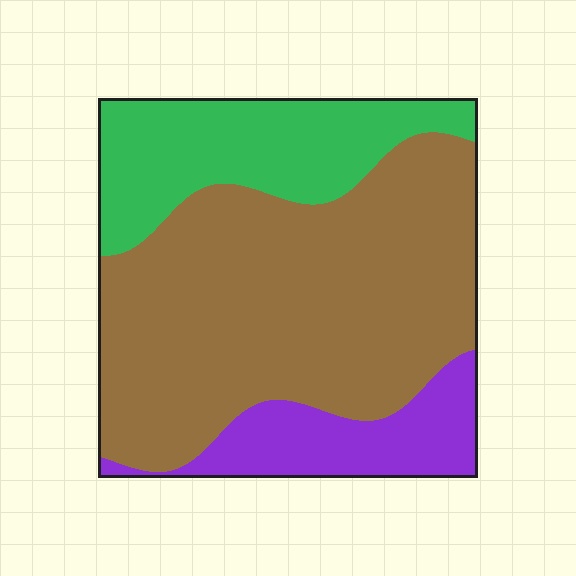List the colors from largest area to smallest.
From largest to smallest: brown, green, purple.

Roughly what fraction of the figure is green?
Green takes up between a sixth and a third of the figure.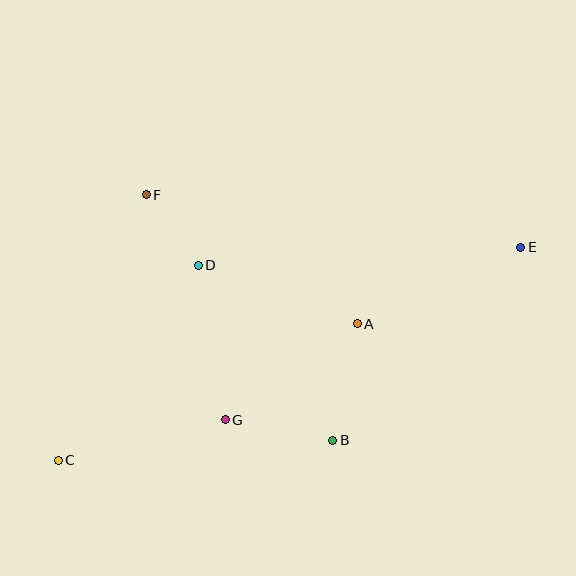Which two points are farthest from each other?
Points C and E are farthest from each other.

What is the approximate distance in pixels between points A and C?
The distance between A and C is approximately 328 pixels.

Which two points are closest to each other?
Points D and F are closest to each other.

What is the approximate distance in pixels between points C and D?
The distance between C and D is approximately 240 pixels.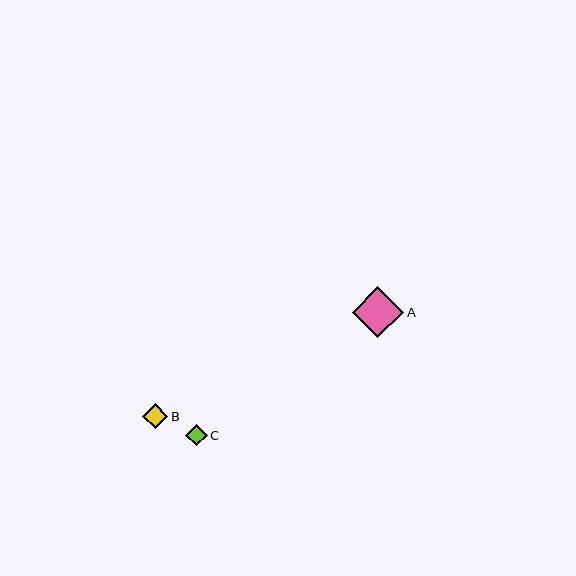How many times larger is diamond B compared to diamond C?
Diamond B is approximately 1.2 times the size of diamond C.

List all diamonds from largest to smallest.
From largest to smallest: A, B, C.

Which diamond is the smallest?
Diamond C is the smallest with a size of approximately 21 pixels.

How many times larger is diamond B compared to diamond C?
Diamond B is approximately 1.2 times the size of diamond C.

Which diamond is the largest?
Diamond A is the largest with a size of approximately 52 pixels.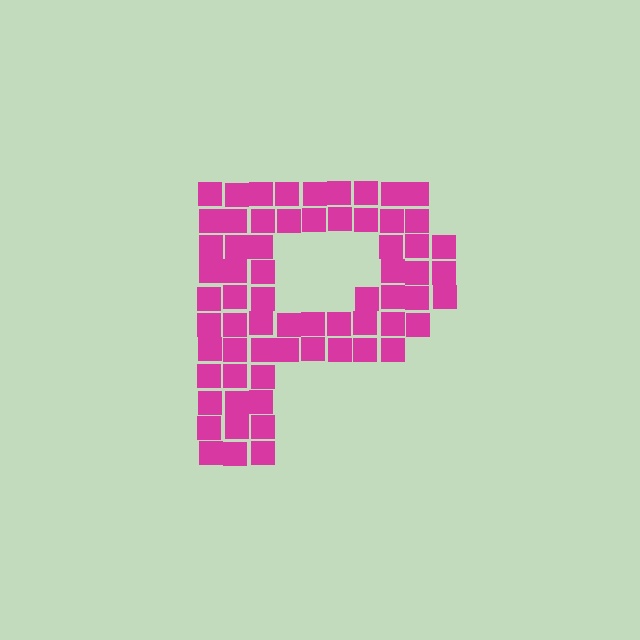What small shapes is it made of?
It is made of small squares.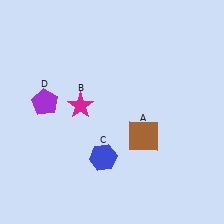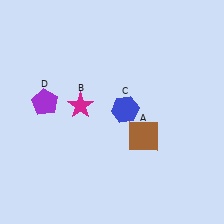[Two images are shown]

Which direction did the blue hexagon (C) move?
The blue hexagon (C) moved up.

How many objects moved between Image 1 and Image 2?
1 object moved between the two images.